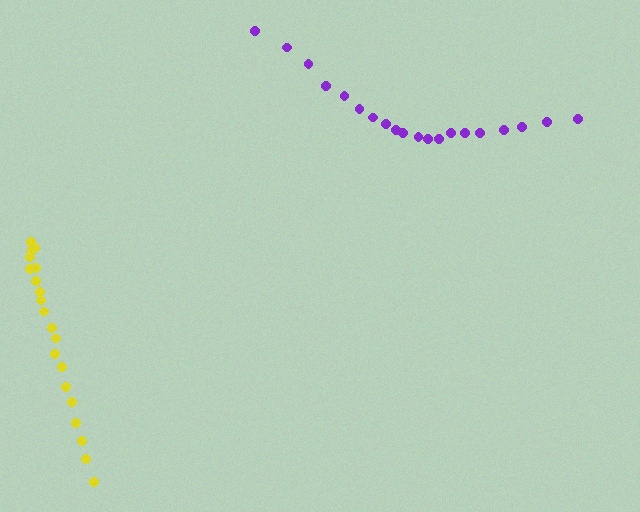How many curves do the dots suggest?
There are 2 distinct paths.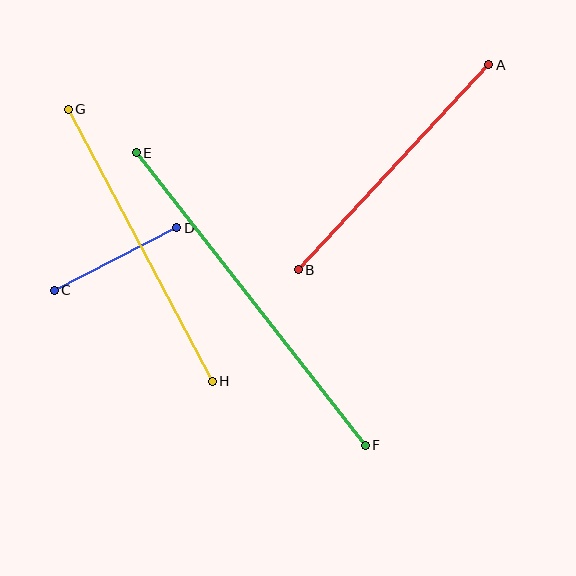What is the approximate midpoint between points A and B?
The midpoint is at approximately (394, 167) pixels.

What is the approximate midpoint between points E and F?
The midpoint is at approximately (251, 299) pixels.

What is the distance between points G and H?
The distance is approximately 308 pixels.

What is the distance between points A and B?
The distance is approximately 280 pixels.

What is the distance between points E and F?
The distance is approximately 372 pixels.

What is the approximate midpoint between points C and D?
The midpoint is at approximately (115, 259) pixels.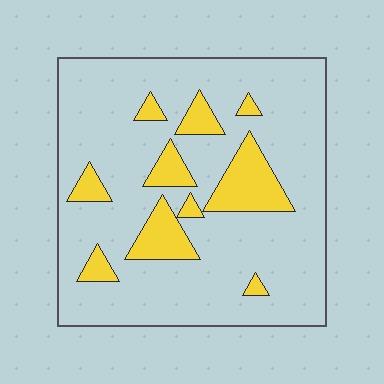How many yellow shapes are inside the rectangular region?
10.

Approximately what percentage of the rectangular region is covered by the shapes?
Approximately 15%.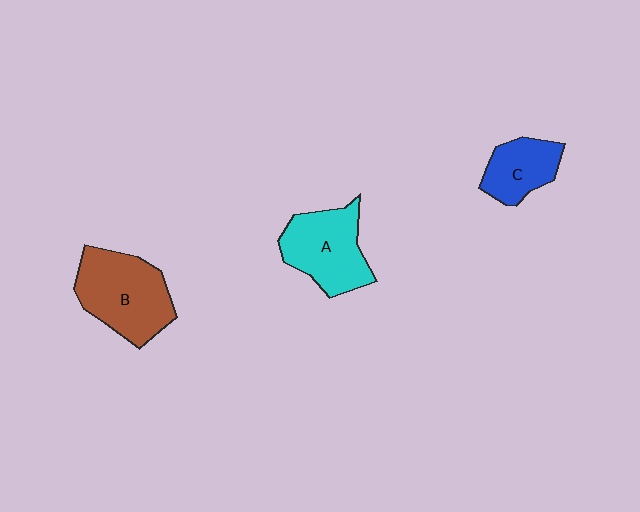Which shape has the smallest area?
Shape C (blue).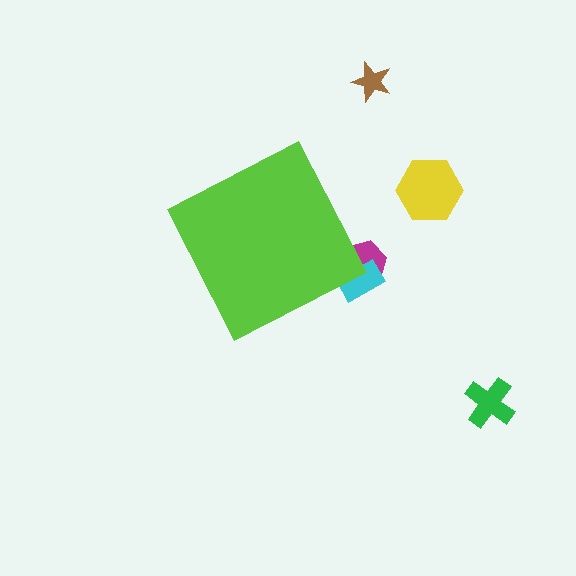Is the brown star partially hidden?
No, the brown star is fully visible.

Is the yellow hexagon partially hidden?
No, the yellow hexagon is fully visible.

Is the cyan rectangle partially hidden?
Yes, the cyan rectangle is partially hidden behind the lime diamond.